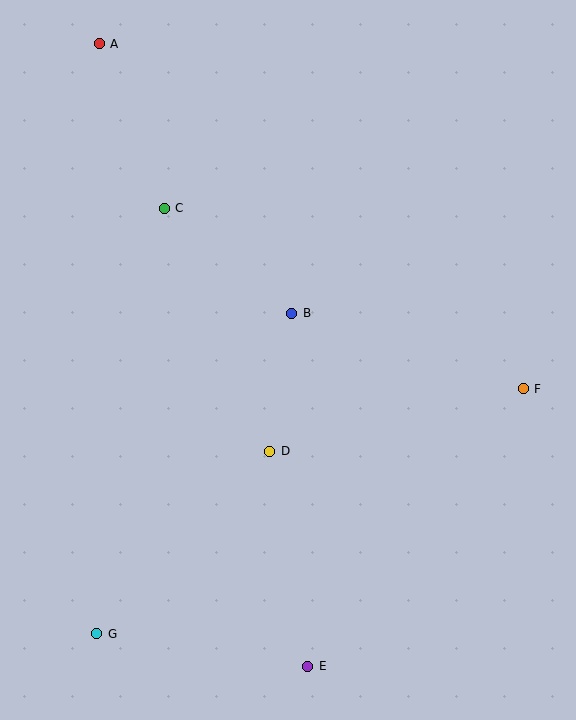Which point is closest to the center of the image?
Point B at (292, 313) is closest to the center.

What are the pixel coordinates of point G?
Point G is at (97, 634).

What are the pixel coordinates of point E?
Point E is at (308, 666).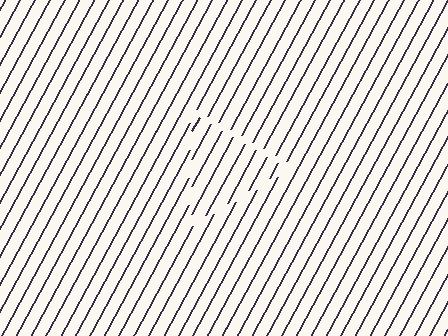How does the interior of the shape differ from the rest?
The interior of the shape contains the same grating, shifted by half a period — the contour is defined by the phase discontinuity where line-ends from the inner and outer gratings abut.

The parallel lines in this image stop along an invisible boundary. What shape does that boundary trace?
An illusory triangle. The interior of the shape contains the same grating, shifted by half a period — the contour is defined by the phase discontinuity where line-ends from the inner and outer gratings abut.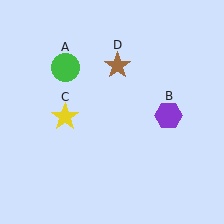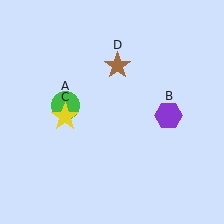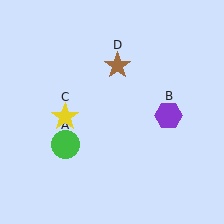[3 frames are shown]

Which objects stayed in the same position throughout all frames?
Purple hexagon (object B) and yellow star (object C) and brown star (object D) remained stationary.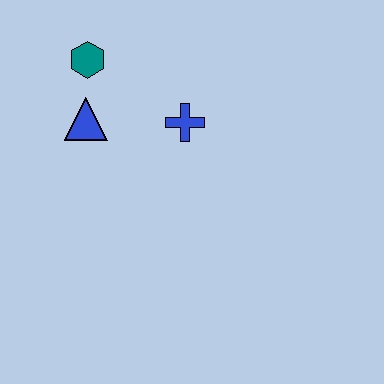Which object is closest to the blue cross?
The blue triangle is closest to the blue cross.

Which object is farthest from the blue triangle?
The blue cross is farthest from the blue triangle.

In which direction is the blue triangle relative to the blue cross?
The blue triangle is to the left of the blue cross.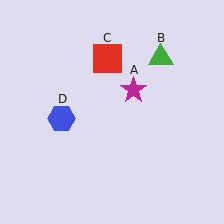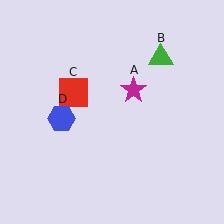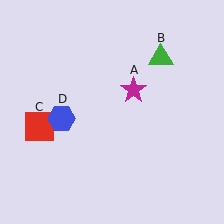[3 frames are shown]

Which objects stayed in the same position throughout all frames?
Magenta star (object A) and green triangle (object B) and blue hexagon (object D) remained stationary.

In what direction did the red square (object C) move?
The red square (object C) moved down and to the left.